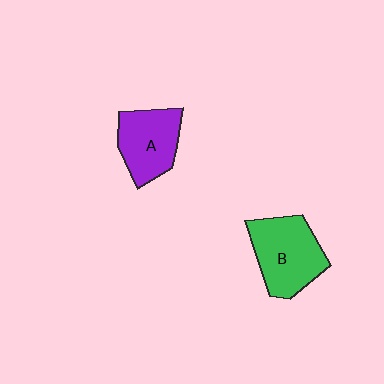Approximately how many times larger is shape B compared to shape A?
Approximately 1.2 times.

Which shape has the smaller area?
Shape A (purple).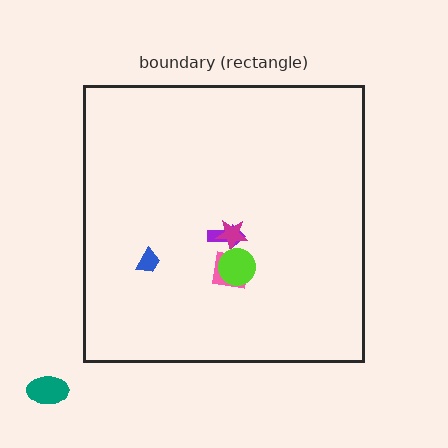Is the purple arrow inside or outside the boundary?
Inside.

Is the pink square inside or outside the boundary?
Inside.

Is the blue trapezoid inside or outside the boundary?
Inside.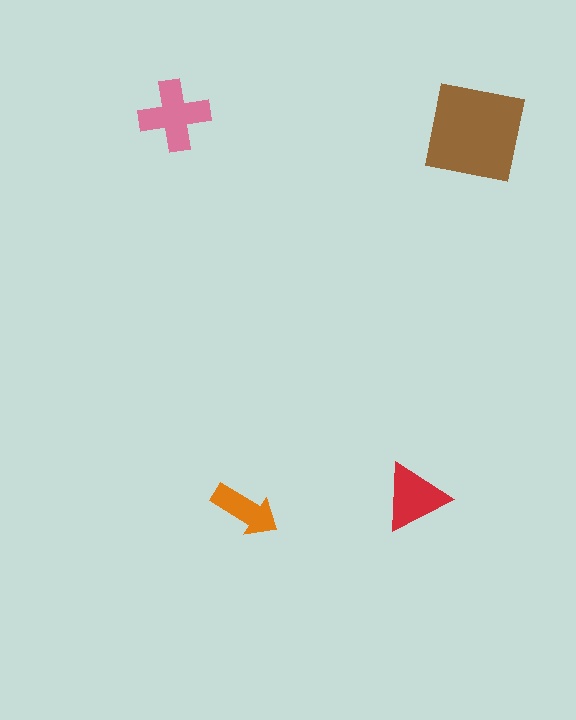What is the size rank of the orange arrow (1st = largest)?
4th.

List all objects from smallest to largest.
The orange arrow, the red triangle, the pink cross, the brown square.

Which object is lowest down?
The orange arrow is bottommost.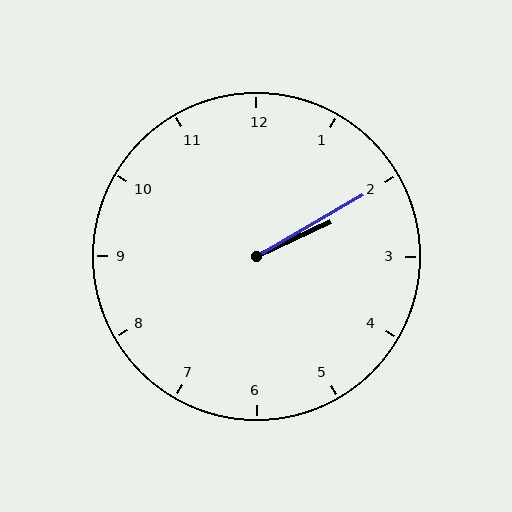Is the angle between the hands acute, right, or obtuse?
It is acute.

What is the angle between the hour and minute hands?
Approximately 5 degrees.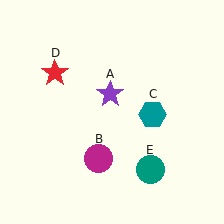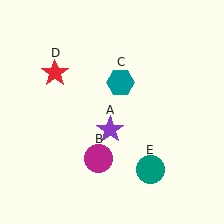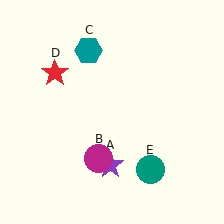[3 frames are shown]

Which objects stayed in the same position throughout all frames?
Magenta circle (object B) and red star (object D) and teal circle (object E) remained stationary.